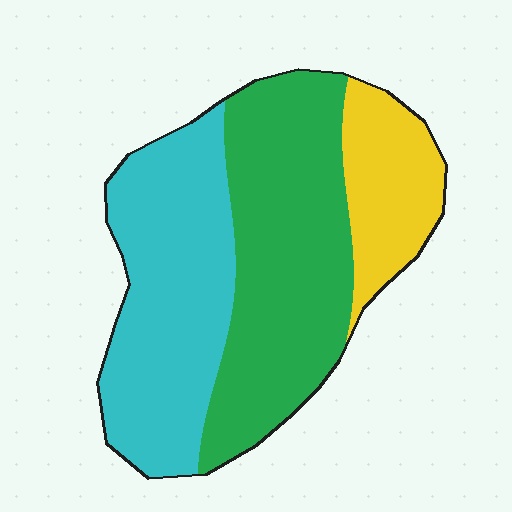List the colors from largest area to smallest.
From largest to smallest: green, cyan, yellow.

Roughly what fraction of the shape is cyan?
Cyan takes up about two fifths (2/5) of the shape.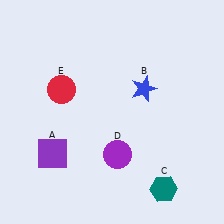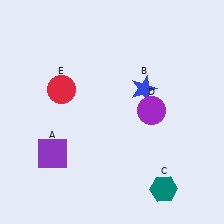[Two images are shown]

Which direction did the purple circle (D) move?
The purple circle (D) moved up.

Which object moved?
The purple circle (D) moved up.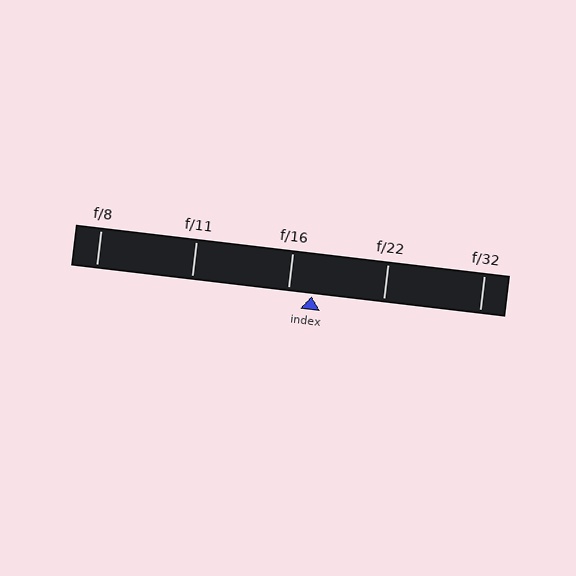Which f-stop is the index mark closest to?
The index mark is closest to f/16.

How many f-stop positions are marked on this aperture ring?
There are 5 f-stop positions marked.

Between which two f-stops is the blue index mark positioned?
The index mark is between f/16 and f/22.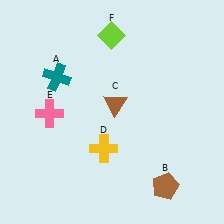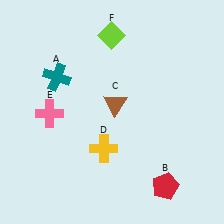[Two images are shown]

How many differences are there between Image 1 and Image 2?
There is 1 difference between the two images.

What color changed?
The pentagon (B) changed from brown in Image 1 to red in Image 2.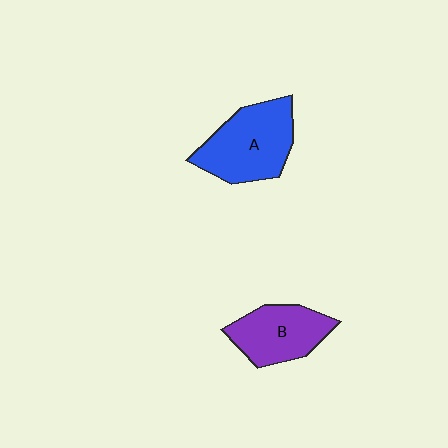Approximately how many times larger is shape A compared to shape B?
Approximately 1.3 times.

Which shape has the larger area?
Shape A (blue).